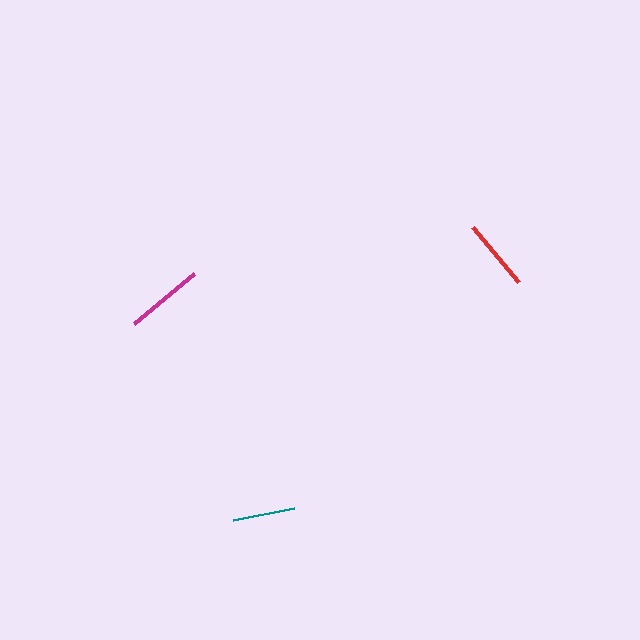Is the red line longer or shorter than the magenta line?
The magenta line is longer than the red line.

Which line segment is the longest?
The magenta line is the longest at approximately 79 pixels.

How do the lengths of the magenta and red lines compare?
The magenta and red lines are approximately the same length.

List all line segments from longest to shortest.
From longest to shortest: magenta, red, teal.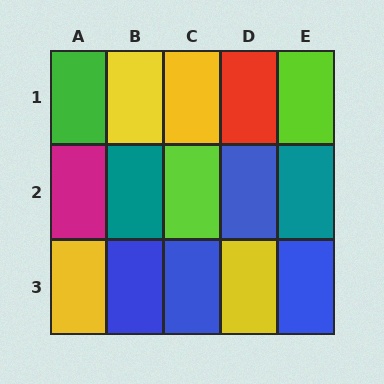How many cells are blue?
4 cells are blue.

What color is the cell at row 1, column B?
Yellow.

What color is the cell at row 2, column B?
Teal.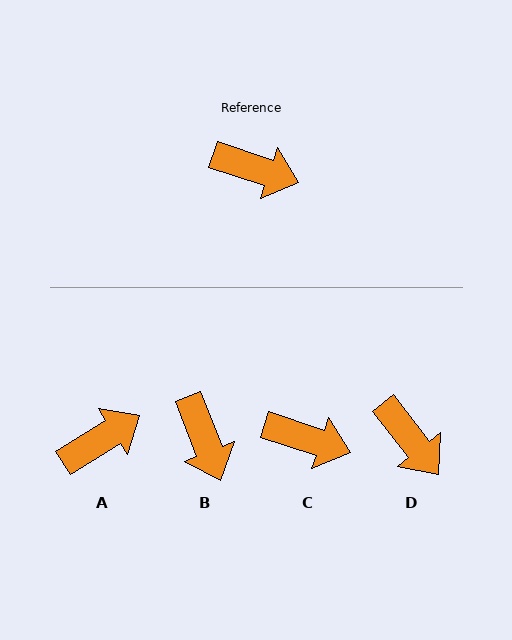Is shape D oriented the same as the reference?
No, it is off by about 34 degrees.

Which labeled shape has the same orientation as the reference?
C.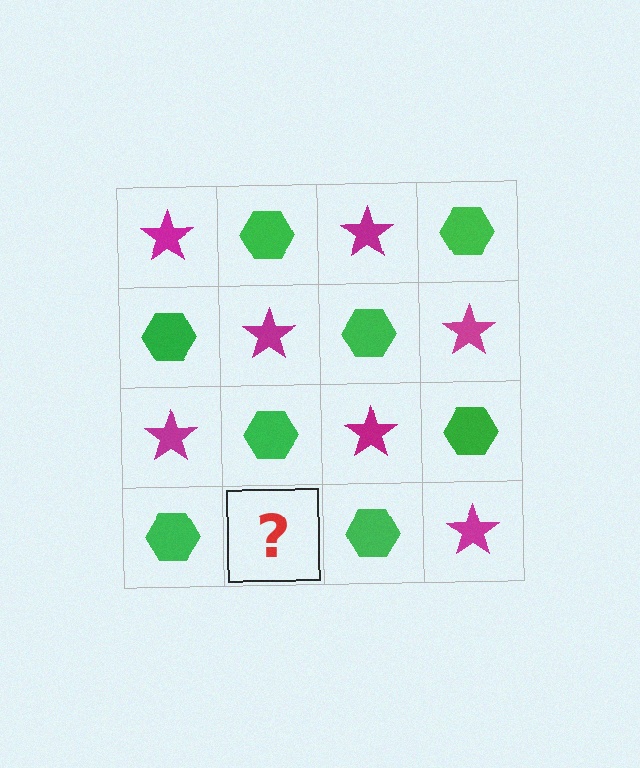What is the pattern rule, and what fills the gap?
The rule is that it alternates magenta star and green hexagon in a checkerboard pattern. The gap should be filled with a magenta star.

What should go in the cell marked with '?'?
The missing cell should contain a magenta star.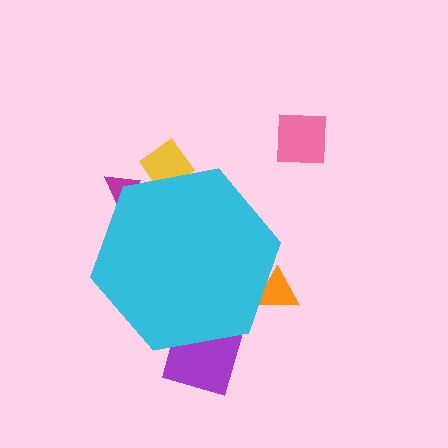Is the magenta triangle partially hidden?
Yes, the magenta triangle is partially hidden behind the cyan hexagon.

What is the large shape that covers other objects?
A cyan hexagon.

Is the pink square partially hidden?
No, the pink square is fully visible.